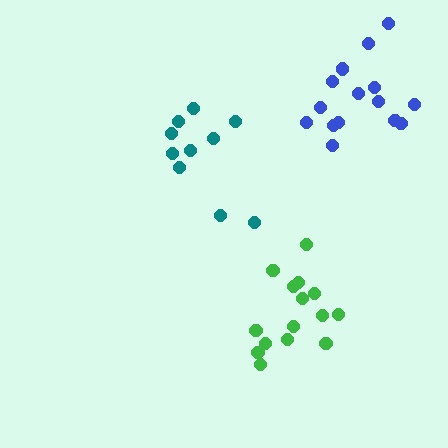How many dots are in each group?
Group 1: 10 dots, Group 2: 15 dots, Group 3: 15 dots (40 total).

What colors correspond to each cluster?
The clusters are colored: teal, green, blue.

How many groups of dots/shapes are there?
There are 3 groups.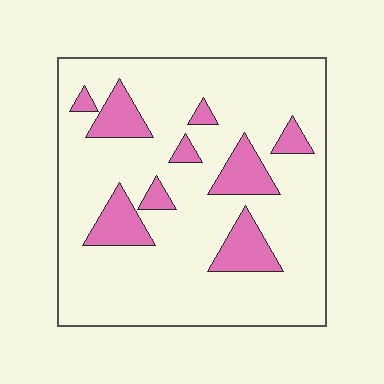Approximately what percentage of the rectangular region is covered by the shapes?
Approximately 15%.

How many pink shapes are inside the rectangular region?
9.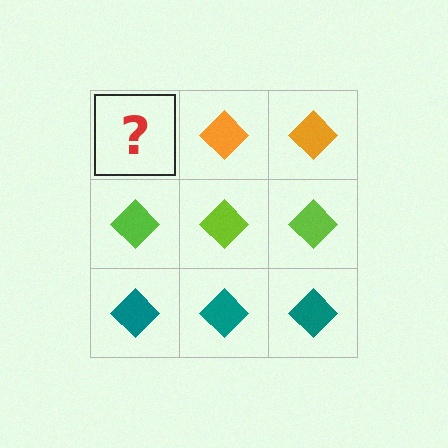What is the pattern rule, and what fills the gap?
The rule is that each row has a consistent color. The gap should be filled with an orange diamond.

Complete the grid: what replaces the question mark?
The question mark should be replaced with an orange diamond.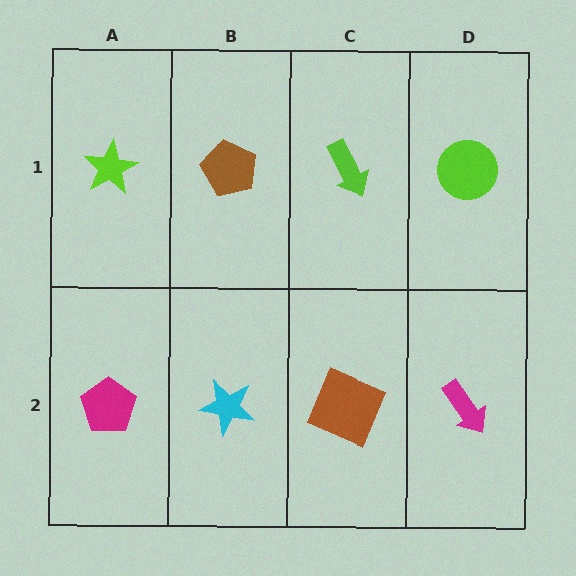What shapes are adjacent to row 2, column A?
A lime star (row 1, column A), a cyan star (row 2, column B).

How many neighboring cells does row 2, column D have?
2.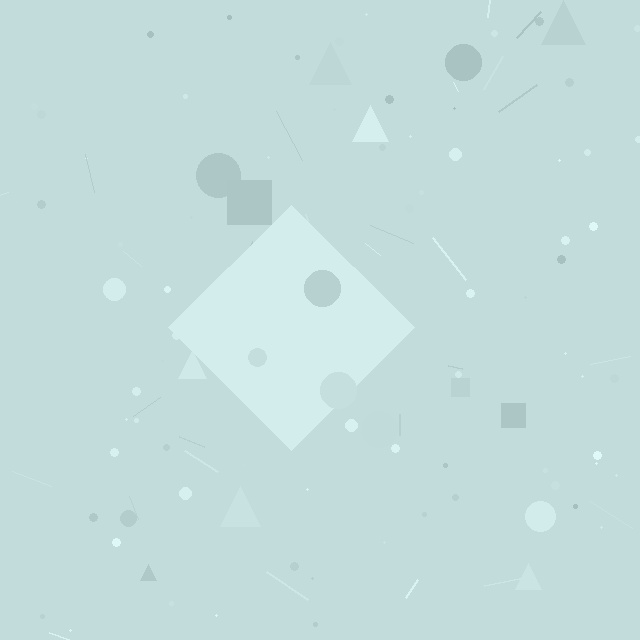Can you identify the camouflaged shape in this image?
The camouflaged shape is a diamond.